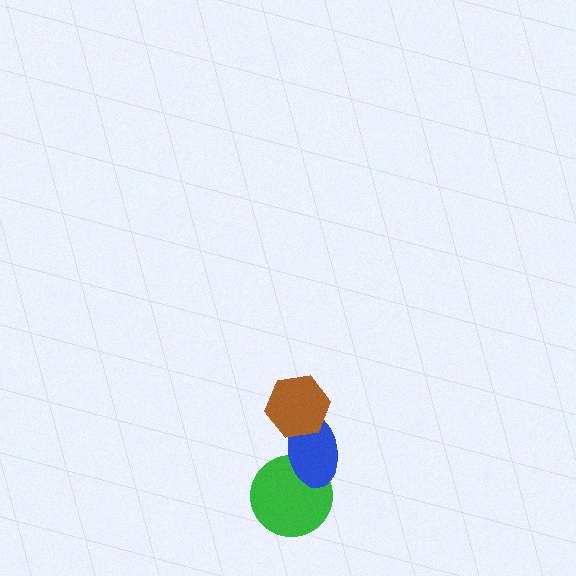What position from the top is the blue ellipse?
The blue ellipse is 2nd from the top.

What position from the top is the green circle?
The green circle is 3rd from the top.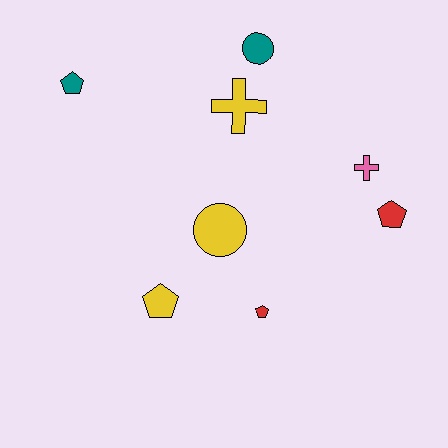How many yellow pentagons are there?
There is 1 yellow pentagon.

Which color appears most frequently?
Yellow, with 3 objects.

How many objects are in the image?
There are 8 objects.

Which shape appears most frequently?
Pentagon, with 4 objects.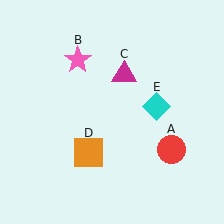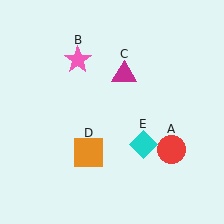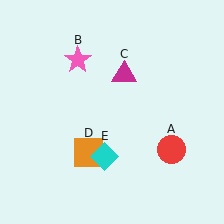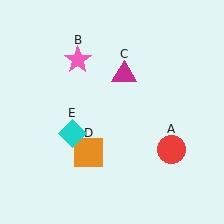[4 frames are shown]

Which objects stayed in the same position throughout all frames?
Red circle (object A) and pink star (object B) and magenta triangle (object C) and orange square (object D) remained stationary.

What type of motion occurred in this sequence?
The cyan diamond (object E) rotated clockwise around the center of the scene.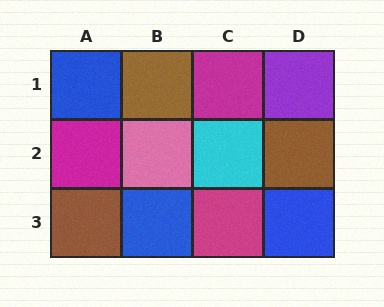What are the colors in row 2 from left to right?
Magenta, pink, cyan, brown.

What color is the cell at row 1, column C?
Magenta.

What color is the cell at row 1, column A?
Blue.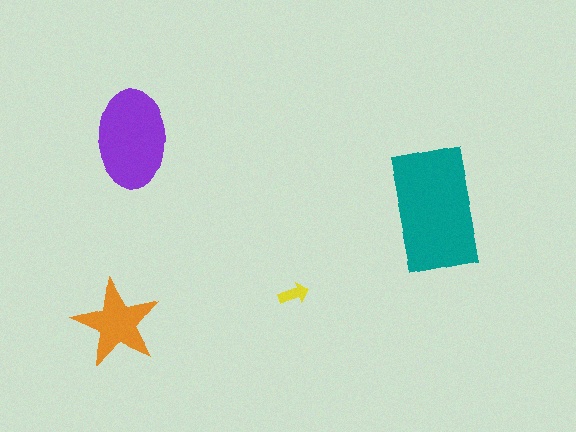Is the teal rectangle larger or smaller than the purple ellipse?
Larger.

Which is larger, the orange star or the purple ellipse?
The purple ellipse.